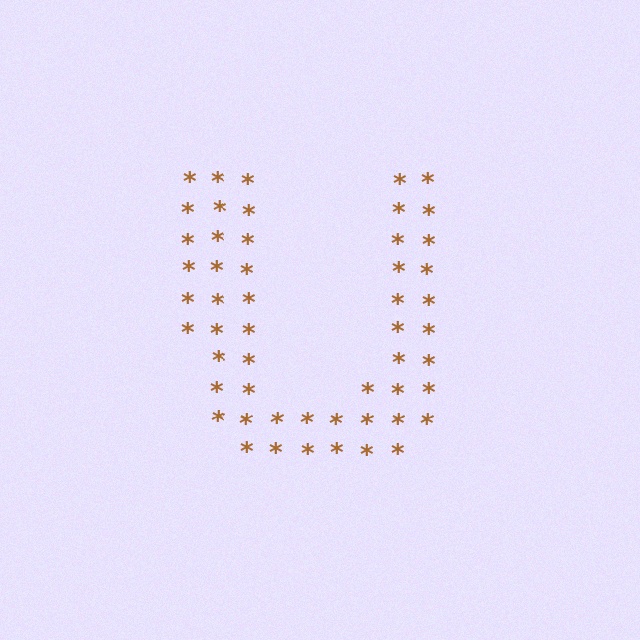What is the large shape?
The large shape is the letter U.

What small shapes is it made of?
It is made of small asterisks.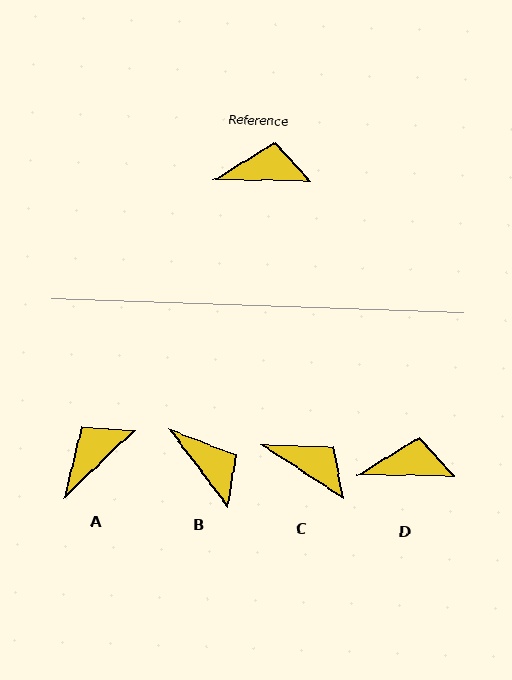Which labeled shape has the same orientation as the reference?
D.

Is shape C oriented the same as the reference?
No, it is off by about 33 degrees.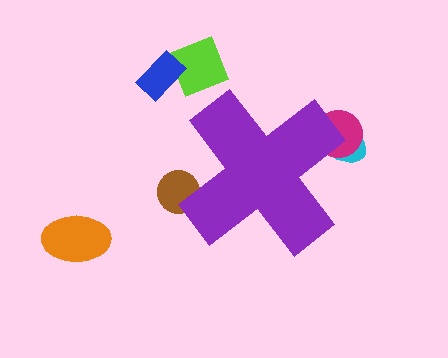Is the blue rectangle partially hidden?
No, the blue rectangle is fully visible.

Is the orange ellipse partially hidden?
No, the orange ellipse is fully visible.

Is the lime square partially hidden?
No, the lime square is fully visible.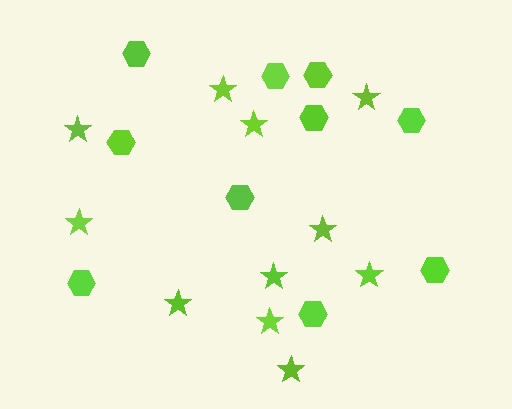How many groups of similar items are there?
There are 2 groups: one group of hexagons (10) and one group of stars (11).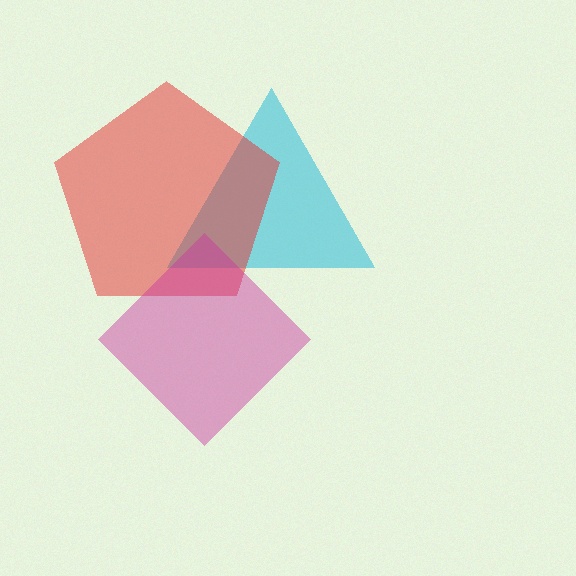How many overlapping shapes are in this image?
There are 3 overlapping shapes in the image.